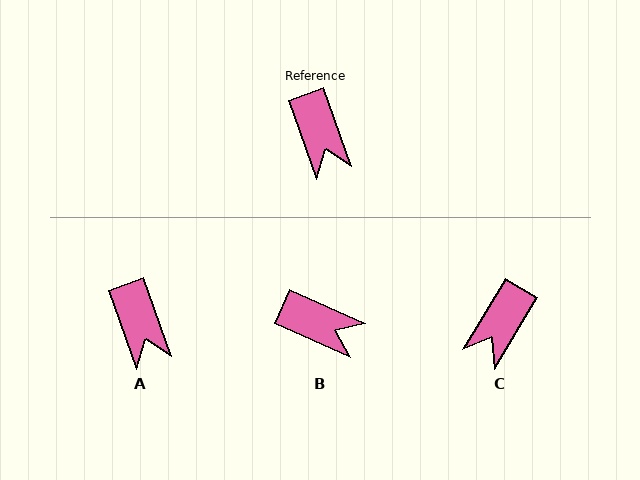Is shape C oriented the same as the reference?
No, it is off by about 51 degrees.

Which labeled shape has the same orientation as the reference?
A.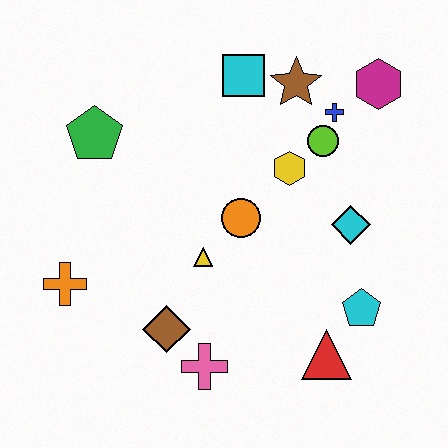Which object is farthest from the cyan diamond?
The orange cross is farthest from the cyan diamond.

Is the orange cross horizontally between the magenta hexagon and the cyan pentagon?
No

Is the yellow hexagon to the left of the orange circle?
No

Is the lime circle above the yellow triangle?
Yes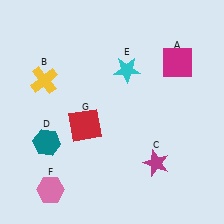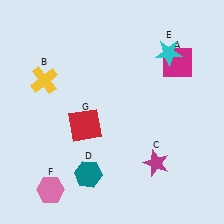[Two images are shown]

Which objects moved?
The objects that moved are: the teal hexagon (D), the cyan star (E).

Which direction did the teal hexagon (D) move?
The teal hexagon (D) moved right.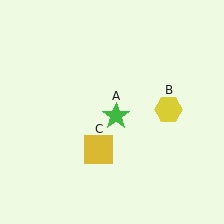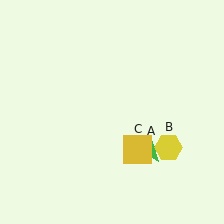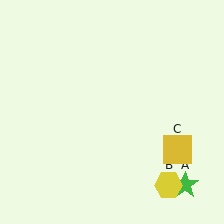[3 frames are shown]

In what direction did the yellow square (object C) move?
The yellow square (object C) moved right.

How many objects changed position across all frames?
3 objects changed position: green star (object A), yellow hexagon (object B), yellow square (object C).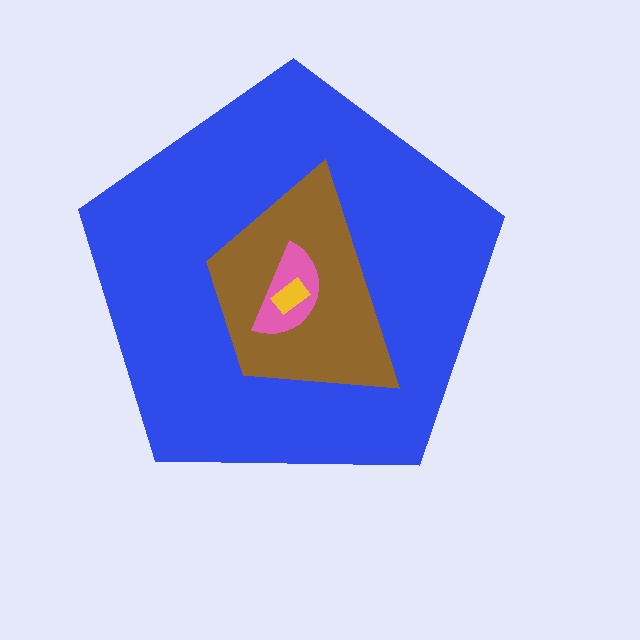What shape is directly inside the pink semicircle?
The yellow rectangle.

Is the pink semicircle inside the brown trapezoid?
Yes.